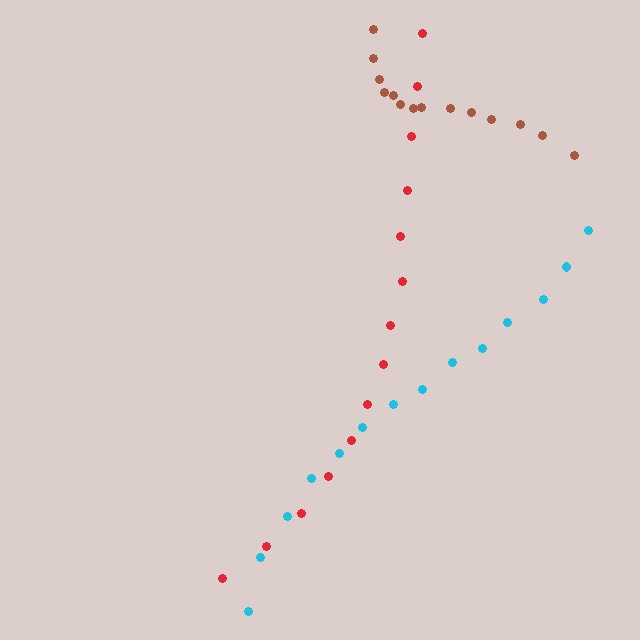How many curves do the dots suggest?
There are 3 distinct paths.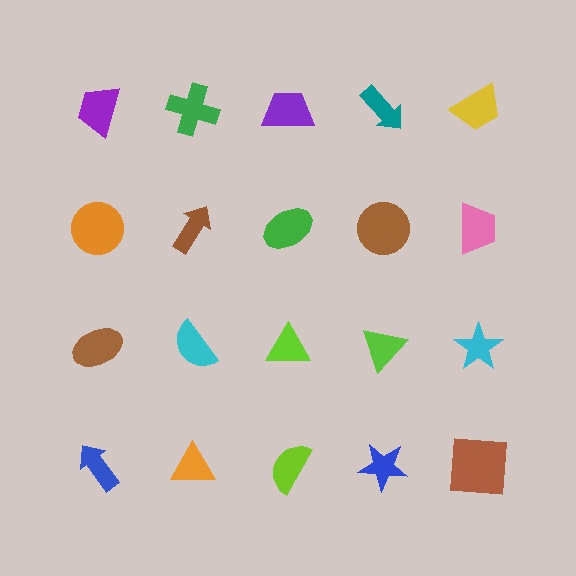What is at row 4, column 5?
A brown square.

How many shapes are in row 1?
5 shapes.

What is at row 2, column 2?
A brown arrow.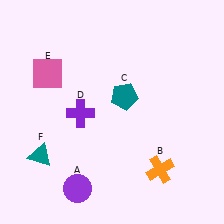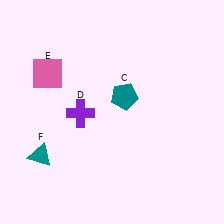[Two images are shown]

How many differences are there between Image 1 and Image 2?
There are 2 differences between the two images.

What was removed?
The orange cross (B), the purple circle (A) were removed in Image 2.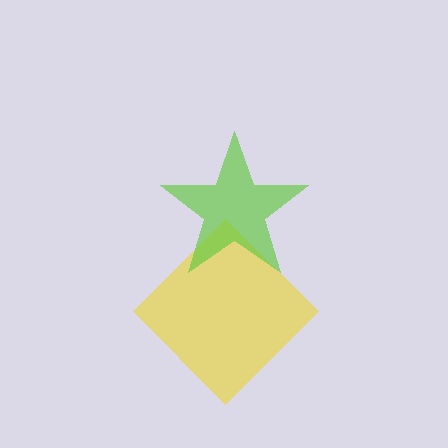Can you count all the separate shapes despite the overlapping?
Yes, there are 2 separate shapes.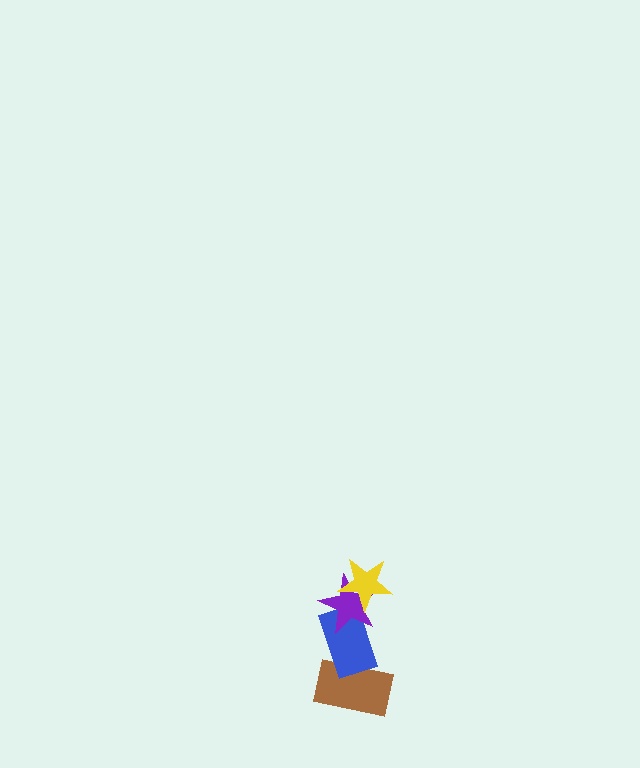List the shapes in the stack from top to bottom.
From top to bottom: the yellow star, the purple star, the blue rectangle, the brown rectangle.